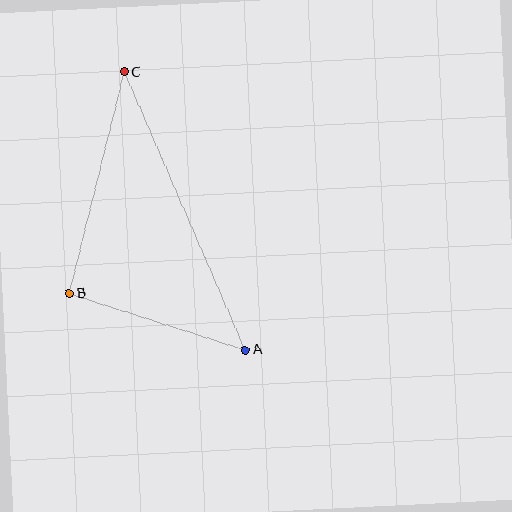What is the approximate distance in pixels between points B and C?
The distance between B and C is approximately 228 pixels.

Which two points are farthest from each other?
Points A and C are farthest from each other.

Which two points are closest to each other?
Points A and B are closest to each other.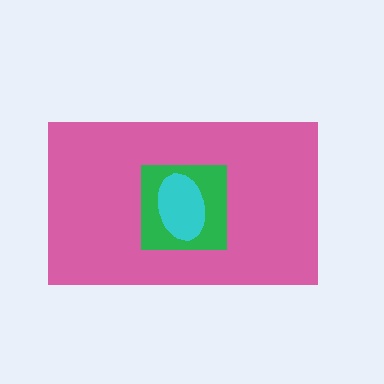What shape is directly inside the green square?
The cyan ellipse.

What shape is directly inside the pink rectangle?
The green square.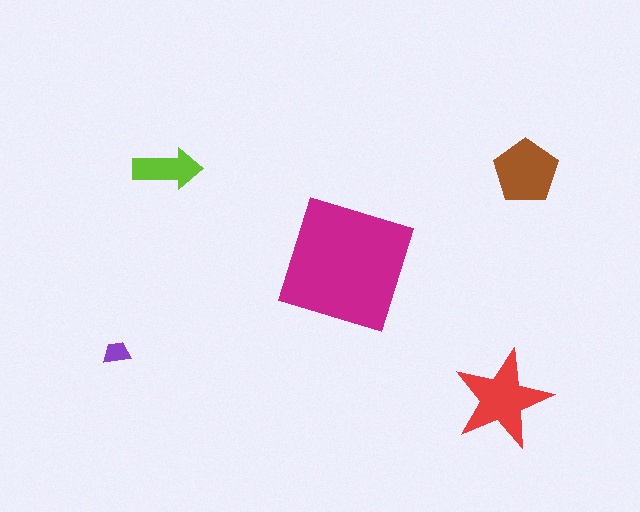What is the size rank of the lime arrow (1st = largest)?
4th.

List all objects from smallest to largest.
The purple trapezoid, the lime arrow, the brown pentagon, the red star, the magenta square.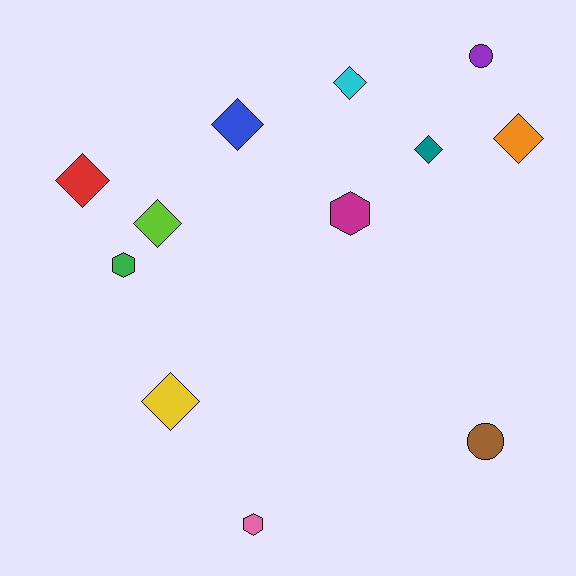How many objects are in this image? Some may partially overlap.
There are 12 objects.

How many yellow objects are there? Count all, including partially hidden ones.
There is 1 yellow object.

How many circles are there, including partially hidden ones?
There are 2 circles.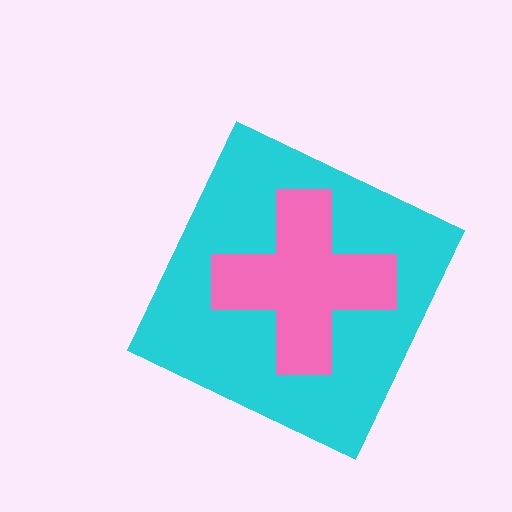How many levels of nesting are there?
2.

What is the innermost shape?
The pink cross.